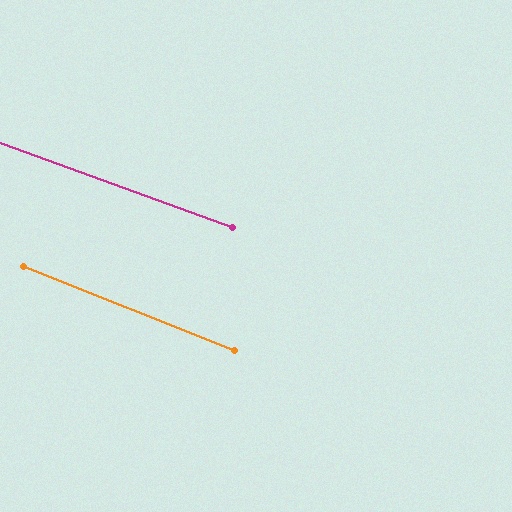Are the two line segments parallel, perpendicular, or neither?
Parallel — their directions differ by only 1.6°.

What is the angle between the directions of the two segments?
Approximately 2 degrees.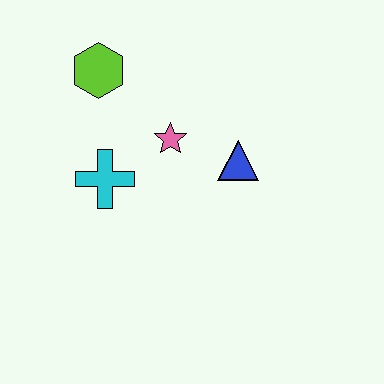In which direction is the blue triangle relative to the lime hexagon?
The blue triangle is to the right of the lime hexagon.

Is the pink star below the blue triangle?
No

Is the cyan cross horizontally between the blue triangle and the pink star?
No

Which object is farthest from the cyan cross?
The blue triangle is farthest from the cyan cross.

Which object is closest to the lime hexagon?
The pink star is closest to the lime hexagon.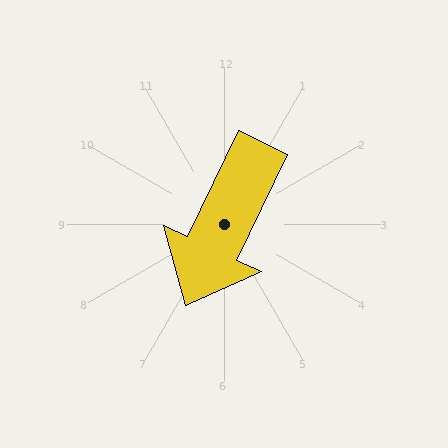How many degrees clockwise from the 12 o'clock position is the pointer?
Approximately 206 degrees.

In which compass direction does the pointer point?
Southwest.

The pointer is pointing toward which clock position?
Roughly 7 o'clock.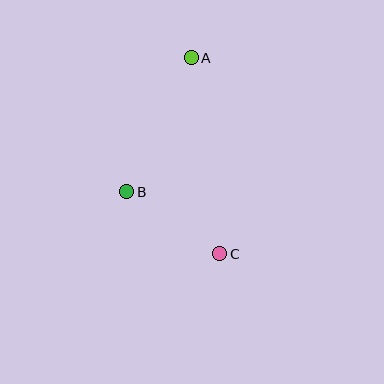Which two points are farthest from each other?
Points A and C are farthest from each other.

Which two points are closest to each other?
Points B and C are closest to each other.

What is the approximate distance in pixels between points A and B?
The distance between A and B is approximately 149 pixels.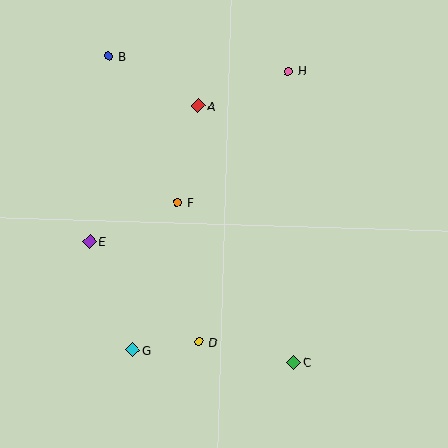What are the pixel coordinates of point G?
Point G is at (133, 350).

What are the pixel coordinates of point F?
Point F is at (177, 202).